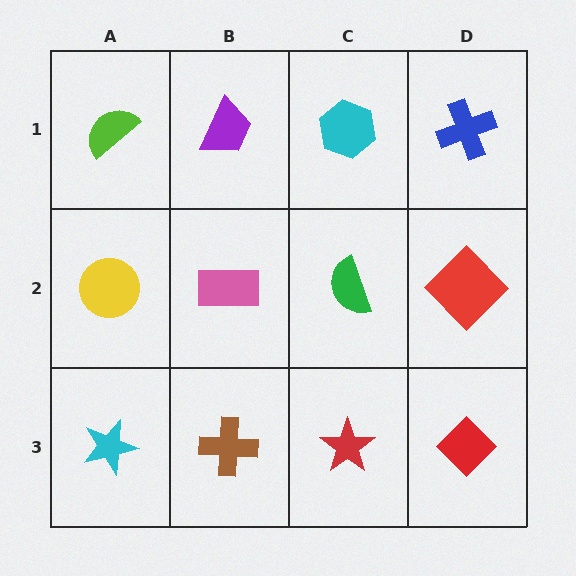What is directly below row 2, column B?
A brown cross.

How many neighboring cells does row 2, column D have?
3.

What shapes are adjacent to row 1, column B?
A pink rectangle (row 2, column B), a lime semicircle (row 1, column A), a cyan hexagon (row 1, column C).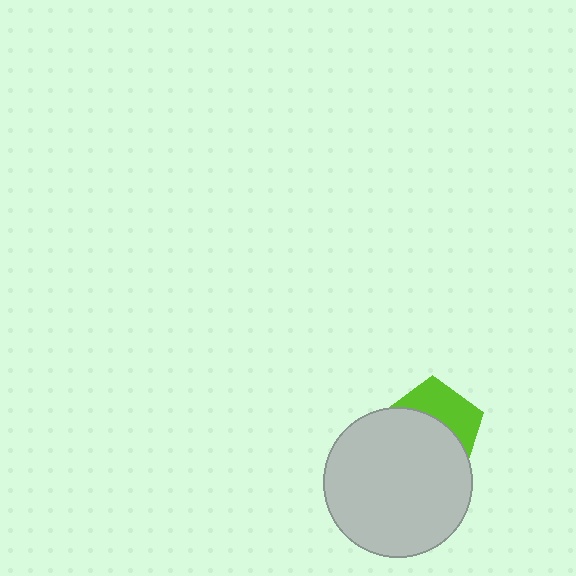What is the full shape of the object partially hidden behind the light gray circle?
The partially hidden object is a lime pentagon.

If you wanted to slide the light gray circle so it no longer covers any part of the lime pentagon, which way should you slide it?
Slide it down — that is the most direct way to separate the two shapes.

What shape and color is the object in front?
The object in front is a light gray circle.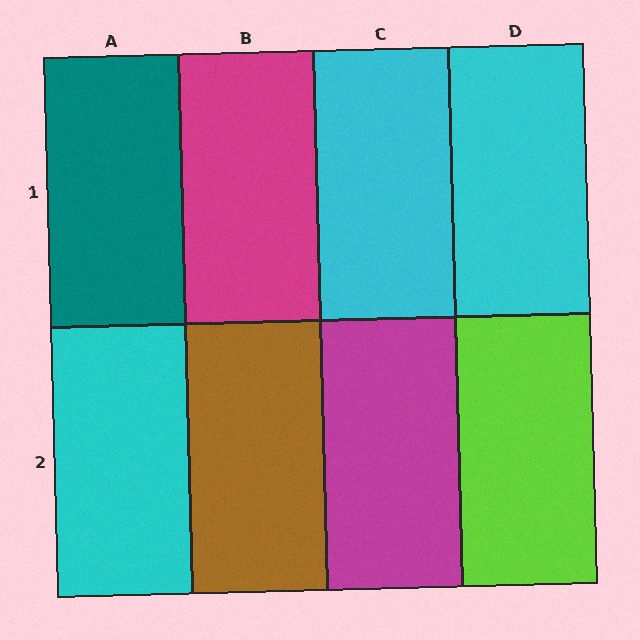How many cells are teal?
1 cell is teal.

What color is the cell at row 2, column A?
Cyan.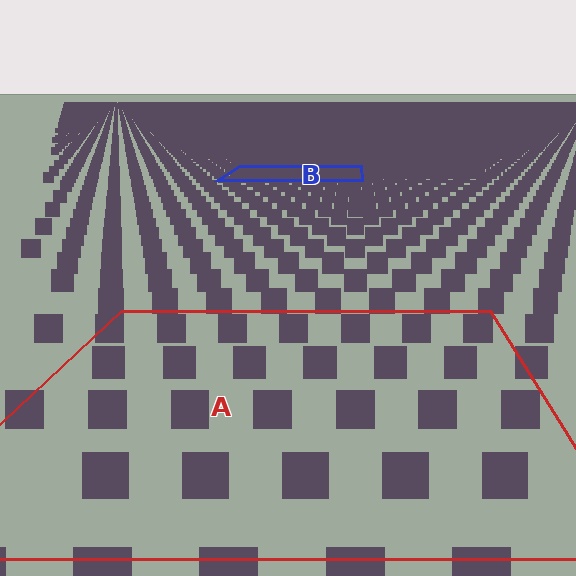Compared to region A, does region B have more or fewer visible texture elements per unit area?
Region B has more texture elements per unit area — they are packed more densely because it is farther away.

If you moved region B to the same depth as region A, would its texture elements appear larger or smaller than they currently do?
They would appear larger. At a closer depth, the same texture elements are projected at a bigger on-screen size.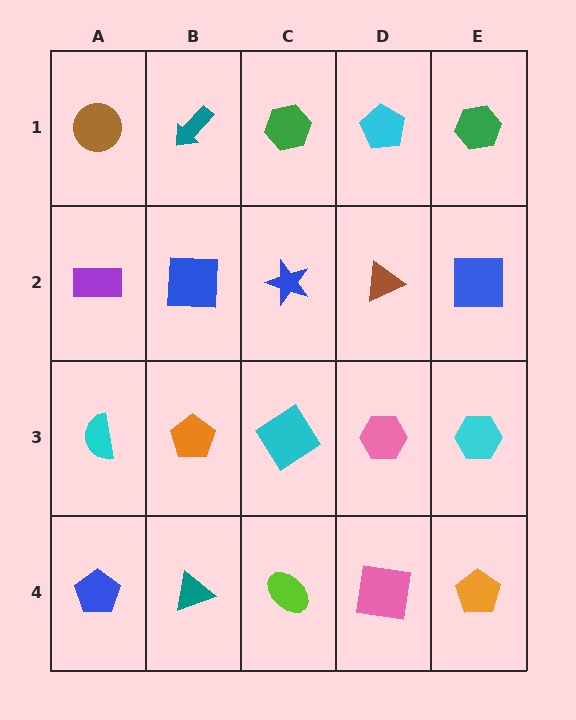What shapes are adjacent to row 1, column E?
A blue square (row 2, column E), a cyan pentagon (row 1, column D).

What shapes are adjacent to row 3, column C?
A blue star (row 2, column C), a lime ellipse (row 4, column C), an orange pentagon (row 3, column B), a pink hexagon (row 3, column D).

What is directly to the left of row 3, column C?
An orange pentagon.